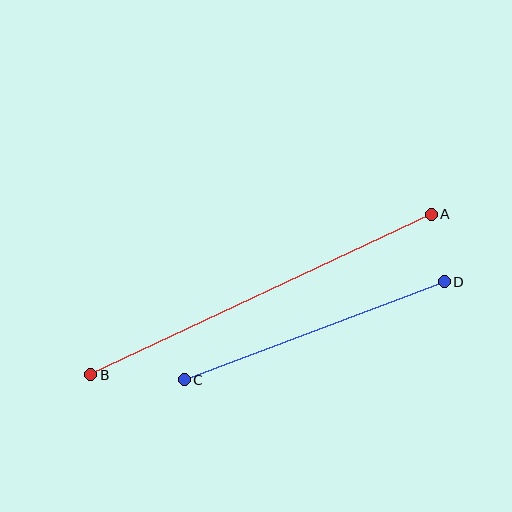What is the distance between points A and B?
The distance is approximately 377 pixels.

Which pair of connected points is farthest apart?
Points A and B are farthest apart.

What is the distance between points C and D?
The distance is approximately 278 pixels.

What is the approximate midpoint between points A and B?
The midpoint is at approximately (261, 295) pixels.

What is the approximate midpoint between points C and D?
The midpoint is at approximately (314, 331) pixels.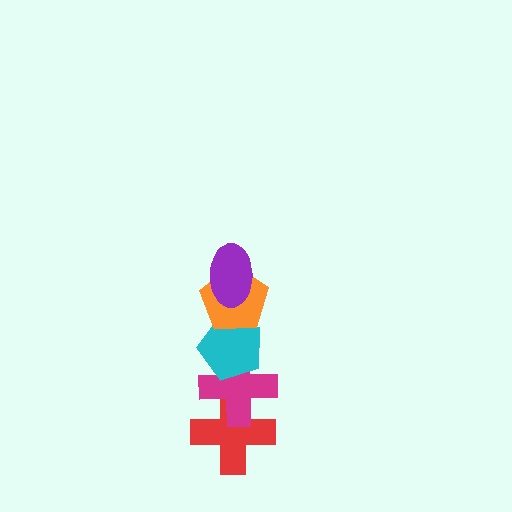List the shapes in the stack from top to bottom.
From top to bottom: the purple ellipse, the orange pentagon, the cyan pentagon, the magenta cross, the red cross.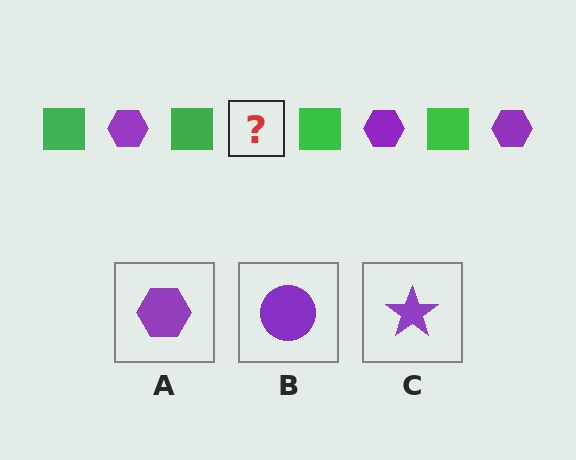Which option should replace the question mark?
Option A.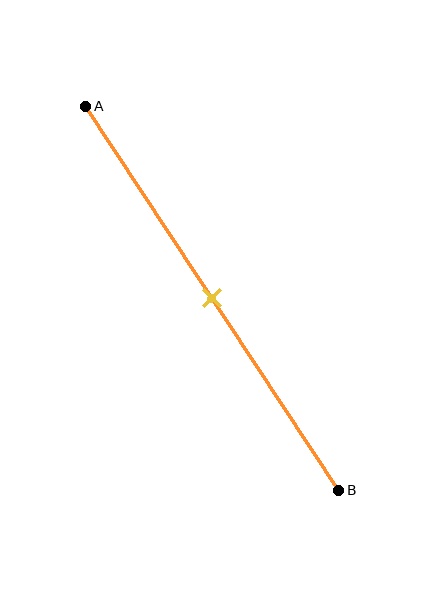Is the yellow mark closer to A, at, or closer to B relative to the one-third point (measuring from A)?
The yellow mark is closer to point B than the one-third point of segment AB.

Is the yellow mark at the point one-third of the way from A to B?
No, the mark is at about 50% from A, not at the 33% one-third point.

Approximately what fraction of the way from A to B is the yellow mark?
The yellow mark is approximately 50% of the way from A to B.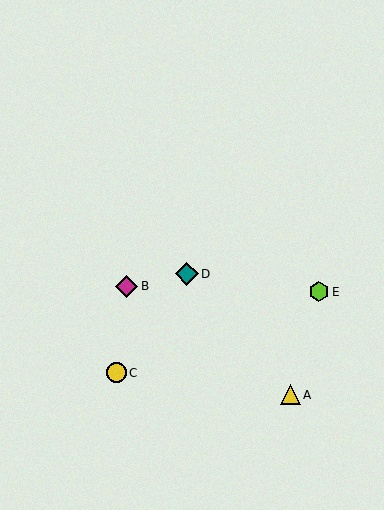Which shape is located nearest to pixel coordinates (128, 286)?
The magenta diamond (labeled B) at (127, 286) is nearest to that location.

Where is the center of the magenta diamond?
The center of the magenta diamond is at (127, 286).